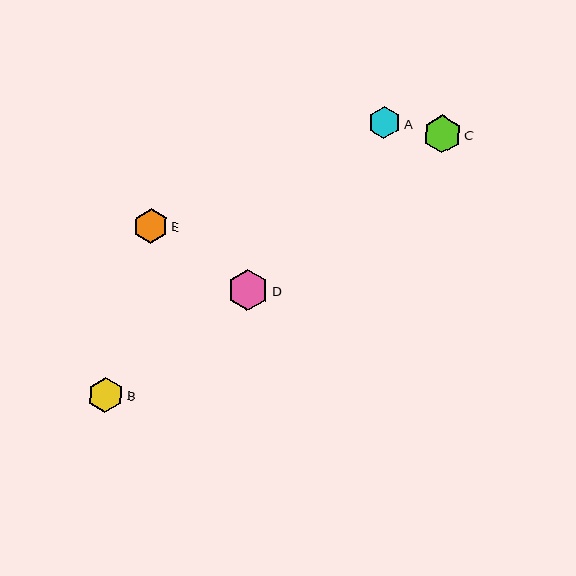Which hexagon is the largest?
Hexagon D is the largest with a size of approximately 41 pixels.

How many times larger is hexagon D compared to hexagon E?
Hexagon D is approximately 1.2 times the size of hexagon E.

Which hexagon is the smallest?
Hexagon A is the smallest with a size of approximately 32 pixels.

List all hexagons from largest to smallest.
From largest to smallest: D, C, B, E, A.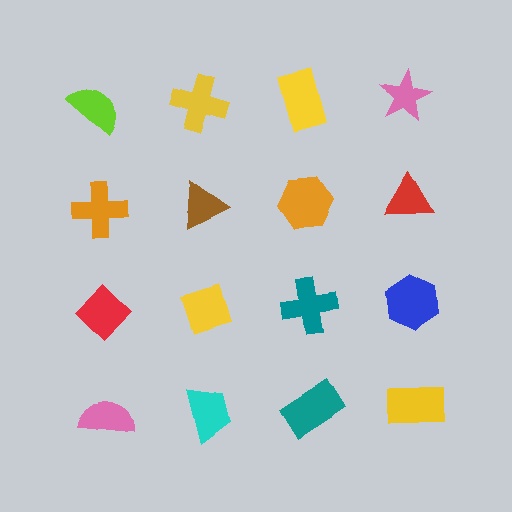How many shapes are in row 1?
4 shapes.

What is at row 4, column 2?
A cyan trapezoid.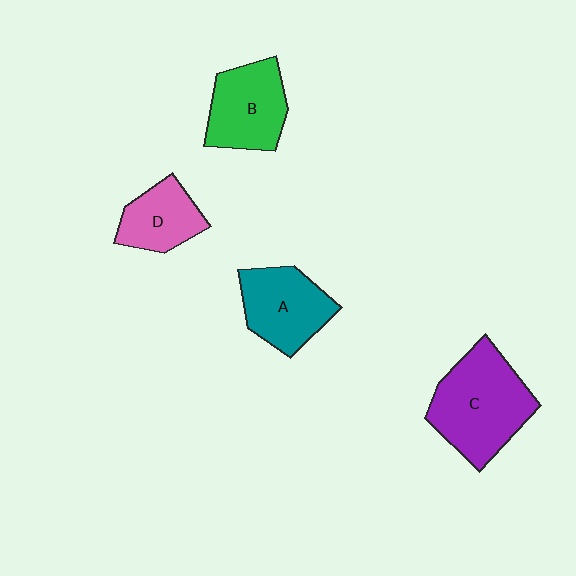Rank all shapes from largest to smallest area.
From largest to smallest: C (purple), B (green), A (teal), D (pink).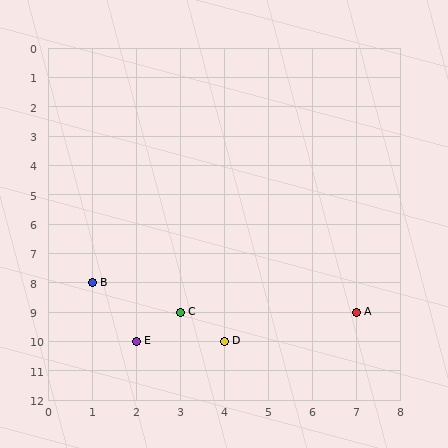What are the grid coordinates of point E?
Point E is at grid coordinates (2, 10).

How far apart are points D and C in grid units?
Points D and C are 1 column and 1 row apart (about 1.4 grid units diagonally).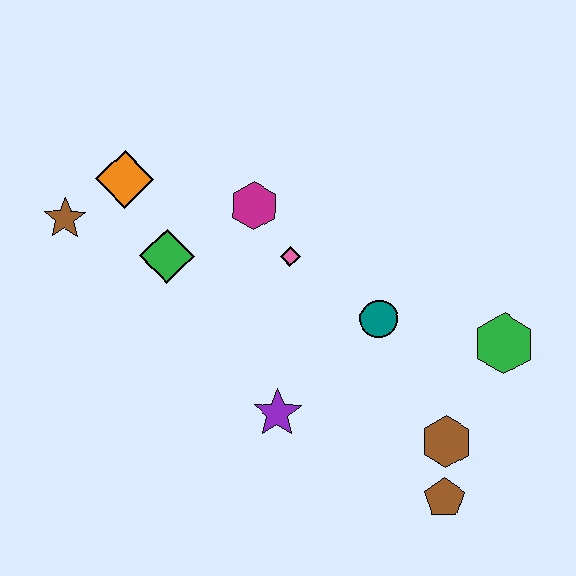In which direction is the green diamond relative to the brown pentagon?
The green diamond is to the left of the brown pentagon.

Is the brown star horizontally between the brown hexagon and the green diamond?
No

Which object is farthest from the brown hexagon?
The brown star is farthest from the brown hexagon.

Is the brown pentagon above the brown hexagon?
No